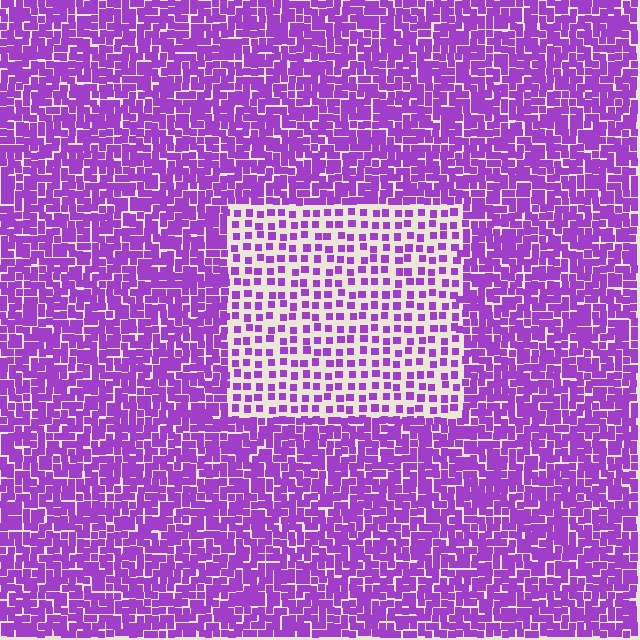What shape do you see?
I see a rectangle.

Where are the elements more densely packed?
The elements are more densely packed outside the rectangle boundary.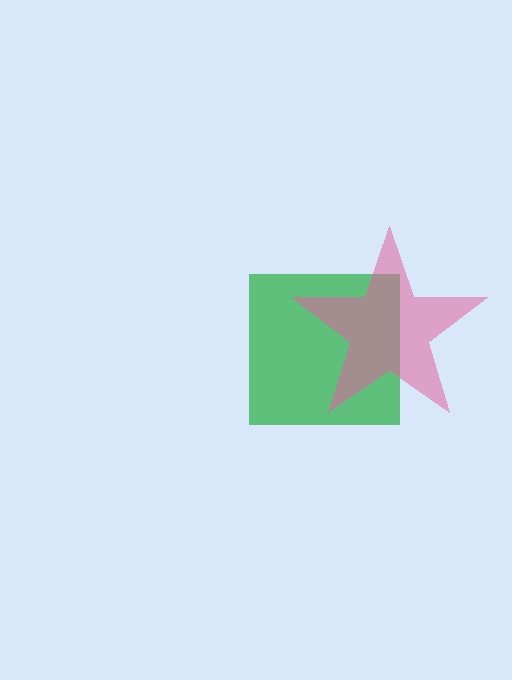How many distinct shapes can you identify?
There are 2 distinct shapes: a green square, a pink star.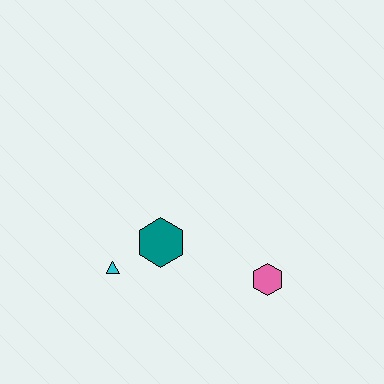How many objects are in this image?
There are 3 objects.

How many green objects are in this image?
There are no green objects.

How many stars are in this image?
There are no stars.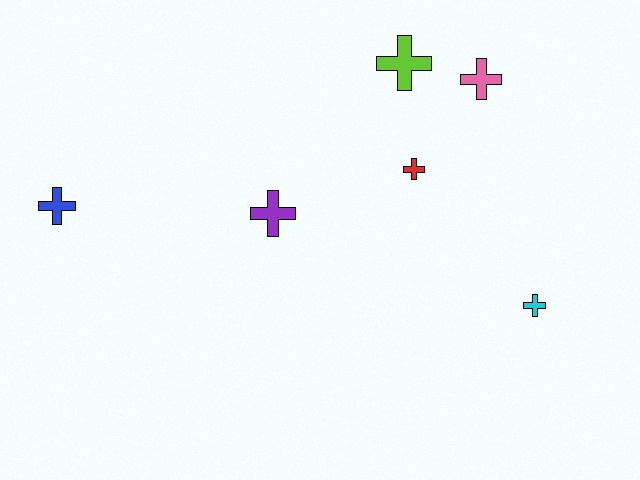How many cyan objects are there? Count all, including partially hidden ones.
There is 1 cyan object.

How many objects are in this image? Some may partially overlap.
There are 6 objects.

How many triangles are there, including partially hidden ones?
There are no triangles.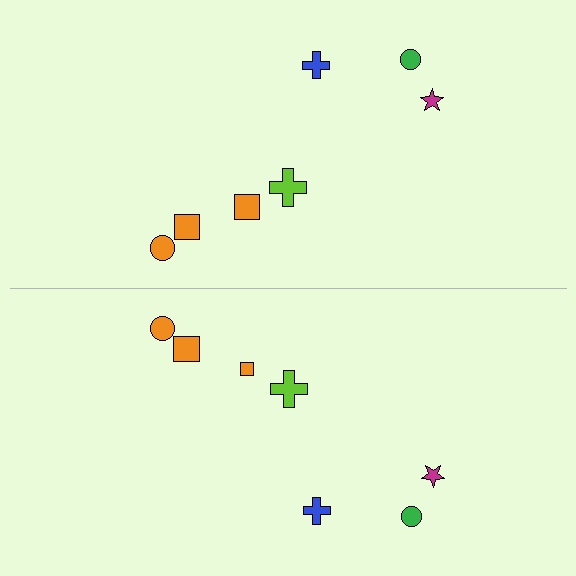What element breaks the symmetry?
The orange square on the bottom side has a different size than its mirror counterpart.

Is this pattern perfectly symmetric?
No, the pattern is not perfectly symmetric. The orange square on the bottom side has a different size than its mirror counterpart.